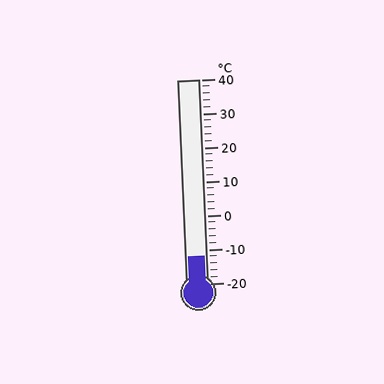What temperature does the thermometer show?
The thermometer shows approximately -12°C.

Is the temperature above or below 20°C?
The temperature is below 20°C.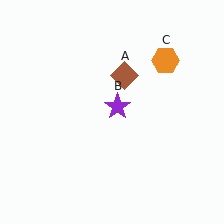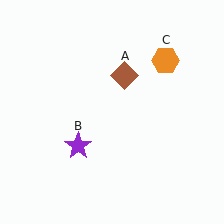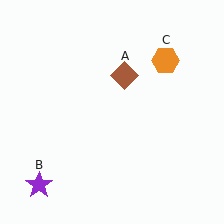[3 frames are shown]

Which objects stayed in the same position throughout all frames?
Brown diamond (object A) and orange hexagon (object C) remained stationary.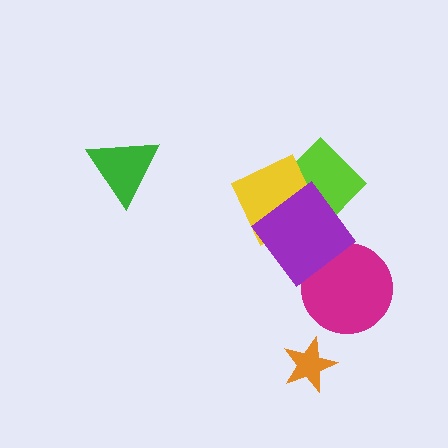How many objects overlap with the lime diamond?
2 objects overlap with the lime diamond.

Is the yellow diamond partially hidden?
Yes, it is partially covered by another shape.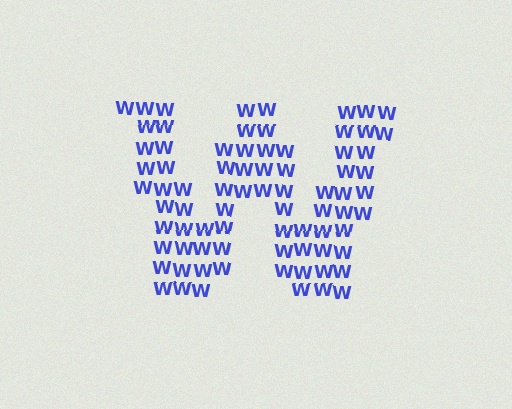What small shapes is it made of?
It is made of small letter W's.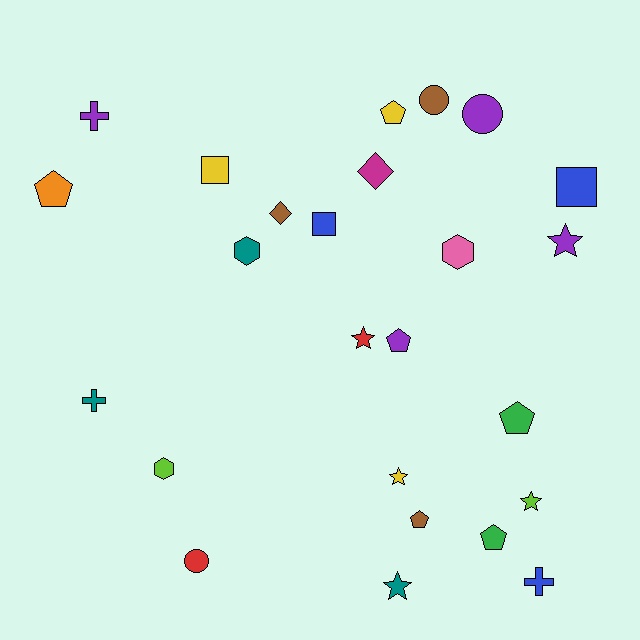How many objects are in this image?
There are 25 objects.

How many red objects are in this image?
There are 2 red objects.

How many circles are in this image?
There are 3 circles.